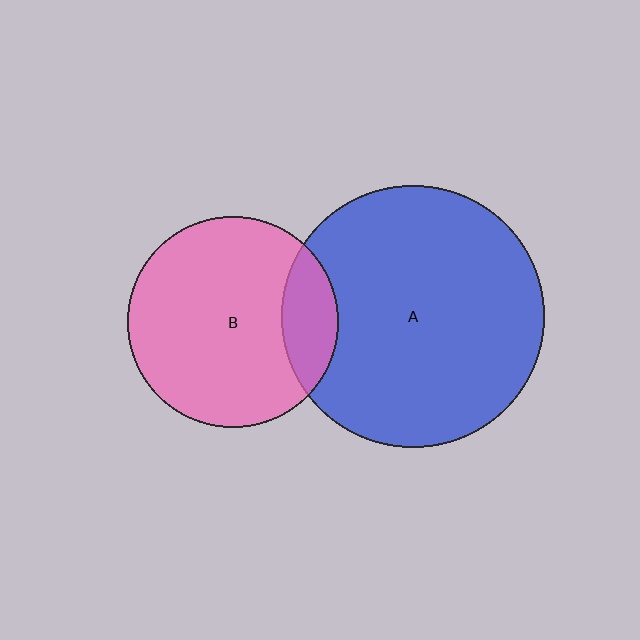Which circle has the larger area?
Circle A (blue).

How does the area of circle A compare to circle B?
Approximately 1.5 times.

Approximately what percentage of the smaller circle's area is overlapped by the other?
Approximately 15%.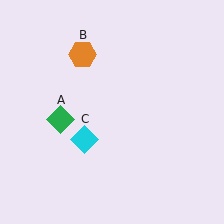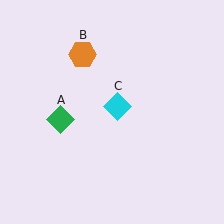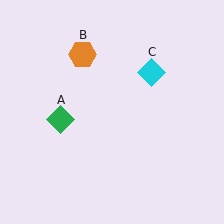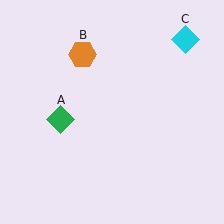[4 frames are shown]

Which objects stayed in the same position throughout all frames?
Green diamond (object A) and orange hexagon (object B) remained stationary.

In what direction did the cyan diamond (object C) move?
The cyan diamond (object C) moved up and to the right.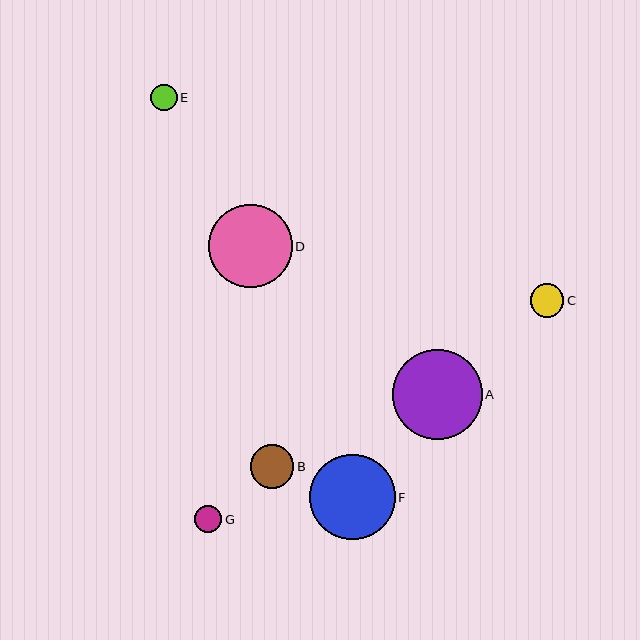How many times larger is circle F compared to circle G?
Circle F is approximately 3.2 times the size of circle G.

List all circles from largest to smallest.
From largest to smallest: A, F, D, B, C, G, E.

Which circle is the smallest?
Circle E is the smallest with a size of approximately 26 pixels.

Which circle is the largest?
Circle A is the largest with a size of approximately 90 pixels.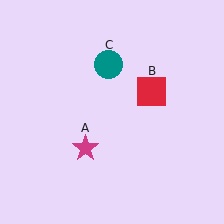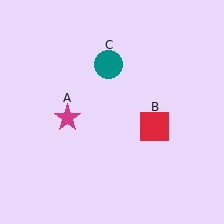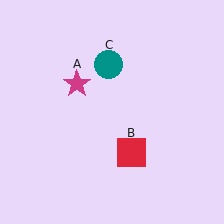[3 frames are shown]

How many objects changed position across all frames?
2 objects changed position: magenta star (object A), red square (object B).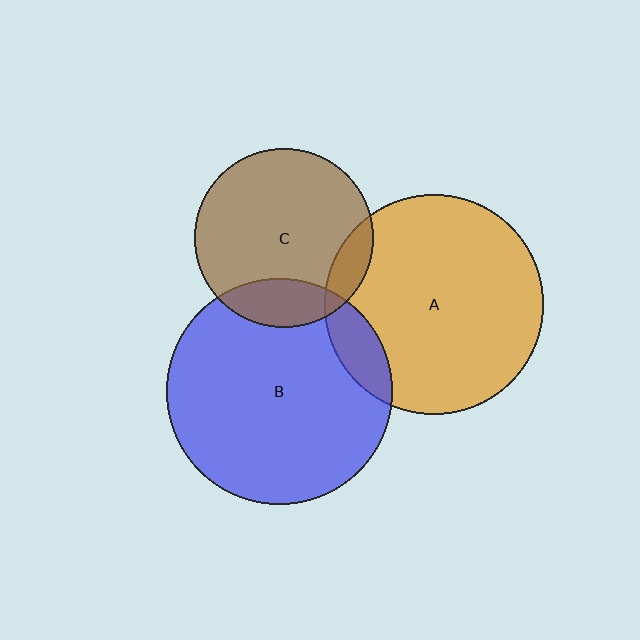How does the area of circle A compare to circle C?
Approximately 1.5 times.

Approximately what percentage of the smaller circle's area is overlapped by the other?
Approximately 10%.